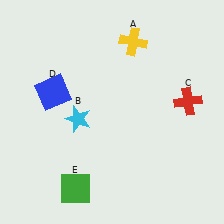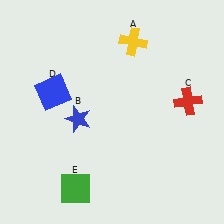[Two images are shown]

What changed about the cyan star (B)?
In Image 1, B is cyan. In Image 2, it changed to blue.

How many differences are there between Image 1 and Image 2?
There is 1 difference between the two images.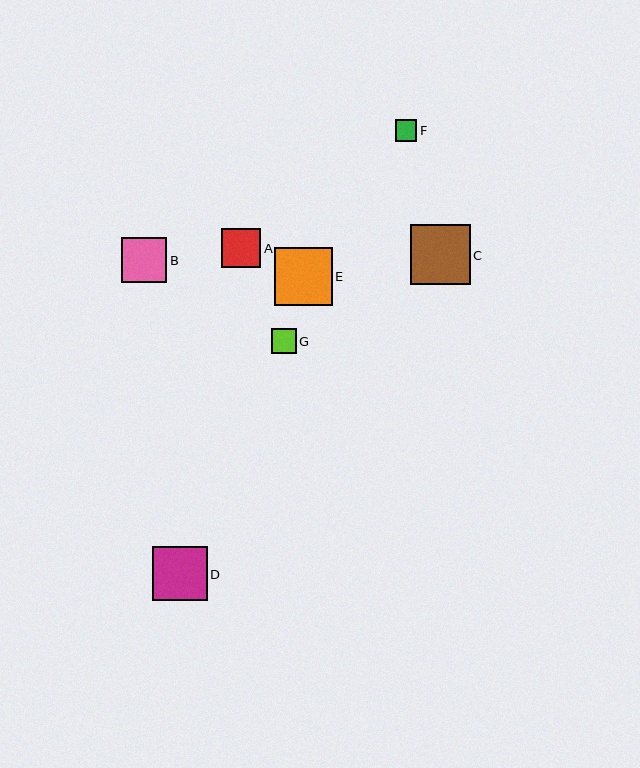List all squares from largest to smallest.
From largest to smallest: C, E, D, B, A, G, F.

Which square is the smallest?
Square F is the smallest with a size of approximately 21 pixels.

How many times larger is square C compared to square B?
Square C is approximately 1.3 times the size of square B.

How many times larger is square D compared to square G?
Square D is approximately 2.2 times the size of square G.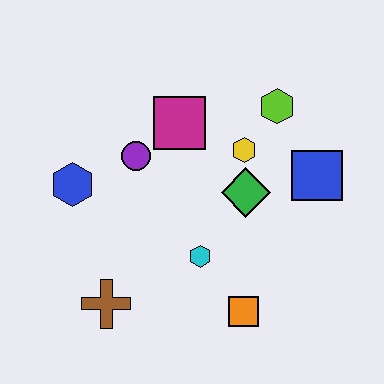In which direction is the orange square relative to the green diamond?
The orange square is below the green diamond.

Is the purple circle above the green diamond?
Yes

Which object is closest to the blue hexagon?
The purple circle is closest to the blue hexagon.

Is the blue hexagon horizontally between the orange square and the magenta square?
No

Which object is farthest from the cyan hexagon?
The lime hexagon is farthest from the cyan hexagon.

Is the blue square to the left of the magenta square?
No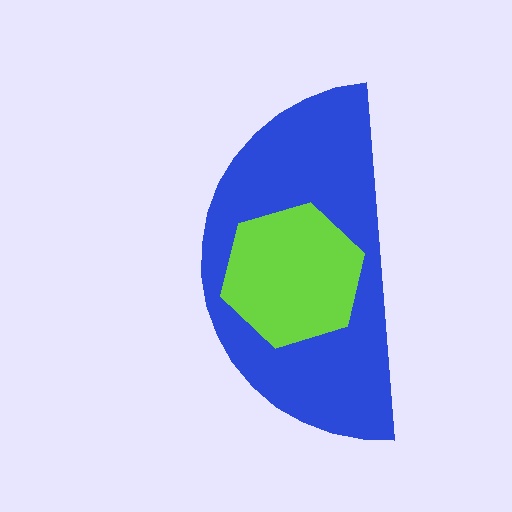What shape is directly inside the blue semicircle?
The lime hexagon.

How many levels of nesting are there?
2.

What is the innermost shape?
The lime hexagon.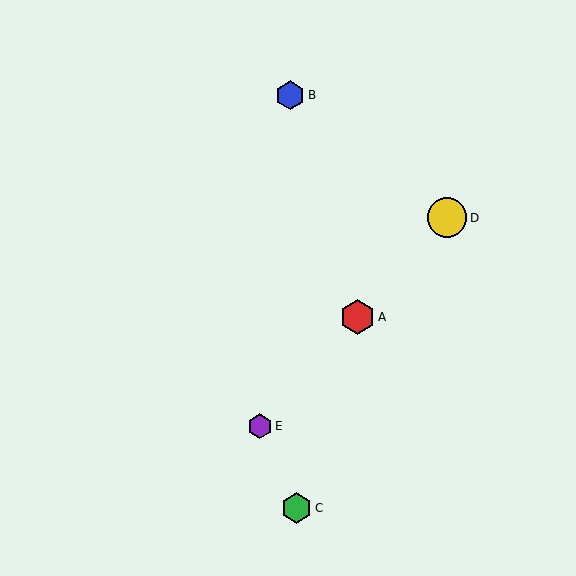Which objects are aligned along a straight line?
Objects A, D, E are aligned along a straight line.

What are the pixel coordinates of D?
Object D is at (447, 218).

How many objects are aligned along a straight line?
3 objects (A, D, E) are aligned along a straight line.